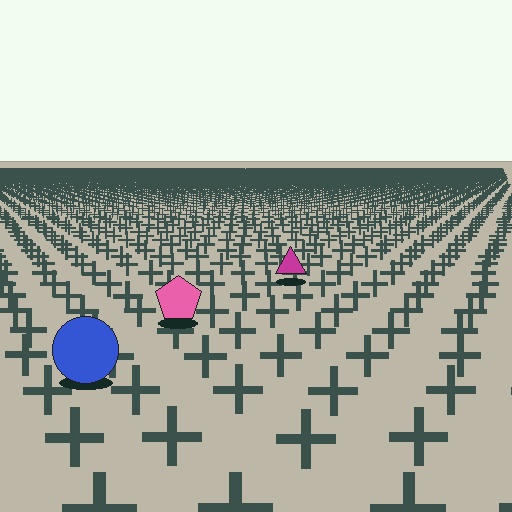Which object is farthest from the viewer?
The magenta triangle is farthest from the viewer. It appears smaller and the ground texture around it is denser.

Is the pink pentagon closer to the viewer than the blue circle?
No. The blue circle is closer — you can tell from the texture gradient: the ground texture is coarser near it.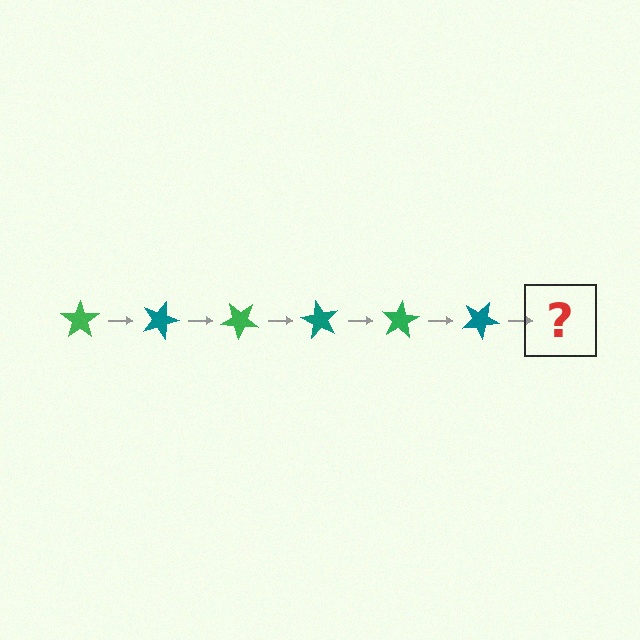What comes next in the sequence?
The next element should be a green star, rotated 120 degrees from the start.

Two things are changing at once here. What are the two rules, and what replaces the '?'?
The two rules are that it rotates 20 degrees each step and the color cycles through green and teal. The '?' should be a green star, rotated 120 degrees from the start.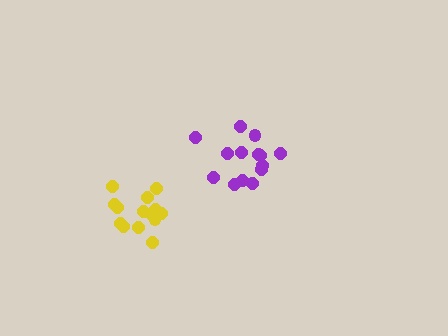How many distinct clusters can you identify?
There are 2 distinct clusters.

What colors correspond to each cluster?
The clusters are colored: yellow, purple.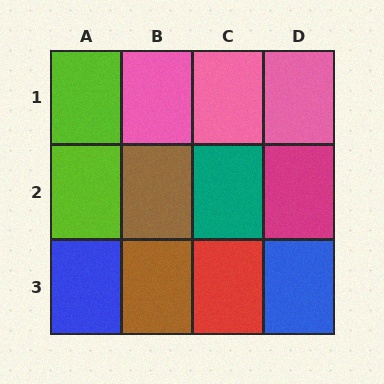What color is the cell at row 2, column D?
Magenta.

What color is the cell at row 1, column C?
Pink.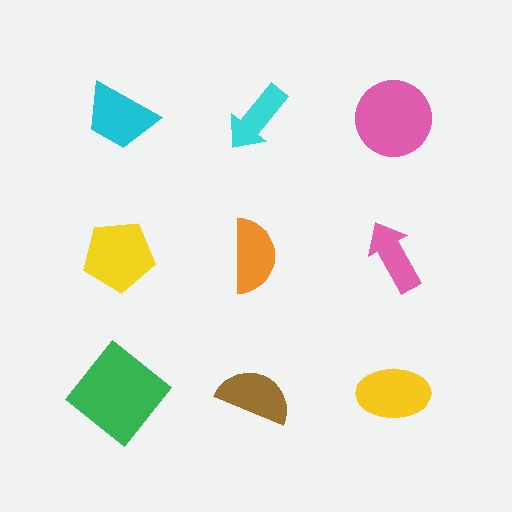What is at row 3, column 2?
A brown semicircle.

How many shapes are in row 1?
3 shapes.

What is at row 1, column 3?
A pink circle.